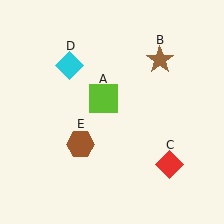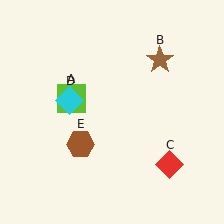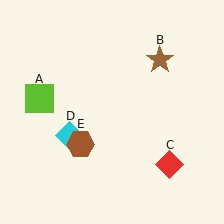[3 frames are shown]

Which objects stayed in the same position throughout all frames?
Brown star (object B) and red diamond (object C) and brown hexagon (object E) remained stationary.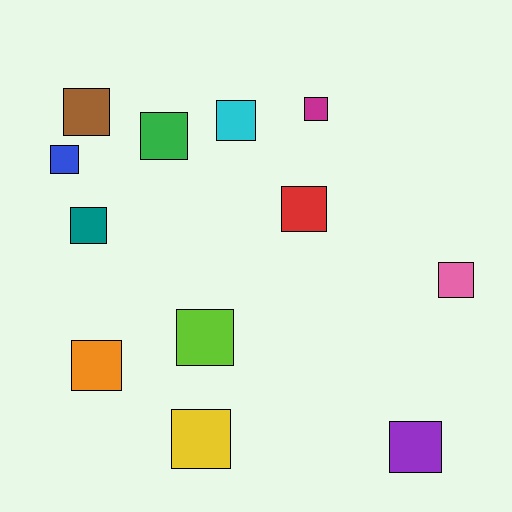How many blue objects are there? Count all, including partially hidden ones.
There is 1 blue object.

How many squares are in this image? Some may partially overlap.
There are 12 squares.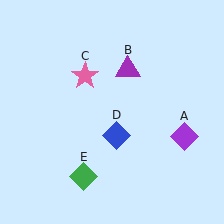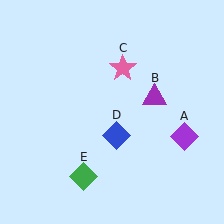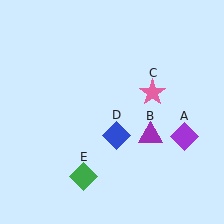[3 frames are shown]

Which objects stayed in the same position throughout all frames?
Purple diamond (object A) and blue diamond (object D) and green diamond (object E) remained stationary.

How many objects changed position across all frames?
2 objects changed position: purple triangle (object B), pink star (object C).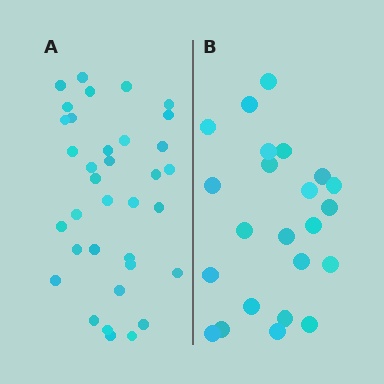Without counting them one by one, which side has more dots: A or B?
Region A (the left region) has more dots.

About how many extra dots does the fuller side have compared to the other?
Region A has roughly 12 or so more dots than region B.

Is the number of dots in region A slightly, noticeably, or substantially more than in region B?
Region A has substantially more. The ratio is roughly 1.5 to 1.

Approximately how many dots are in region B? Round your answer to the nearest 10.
About 20 dots. (The exact count is 23, which rounds to 20.)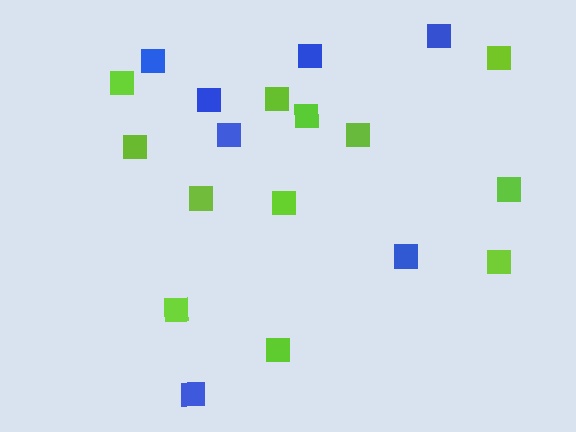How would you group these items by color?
There are 2 groups: one group of blue squares (7) and one group of lime squares (12).